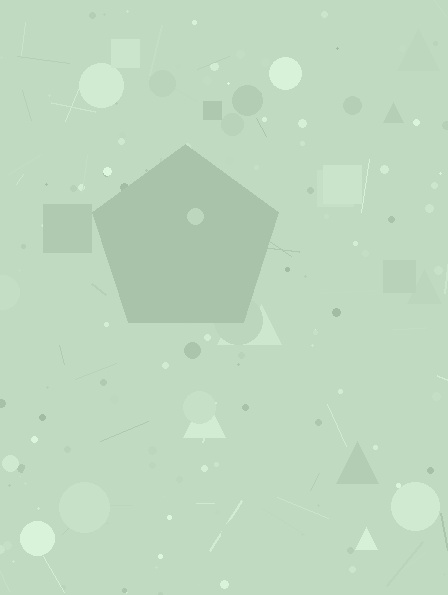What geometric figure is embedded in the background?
A pentagon is embedded in the background.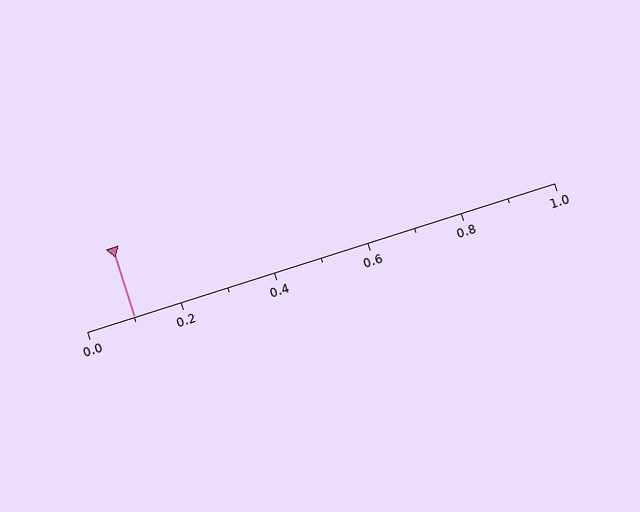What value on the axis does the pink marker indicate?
The marker indicates approximately 0.1.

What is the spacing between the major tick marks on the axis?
The major ticks are spaced 0.2 apart.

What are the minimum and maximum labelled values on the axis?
The axis runs from 0.0 to 1.0.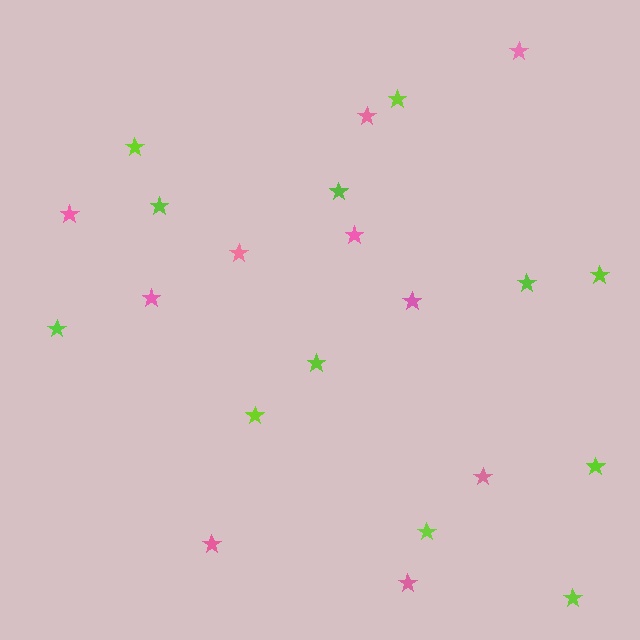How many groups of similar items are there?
There are 2 groups: one group of pink stars (10) and one group of lime stars (12).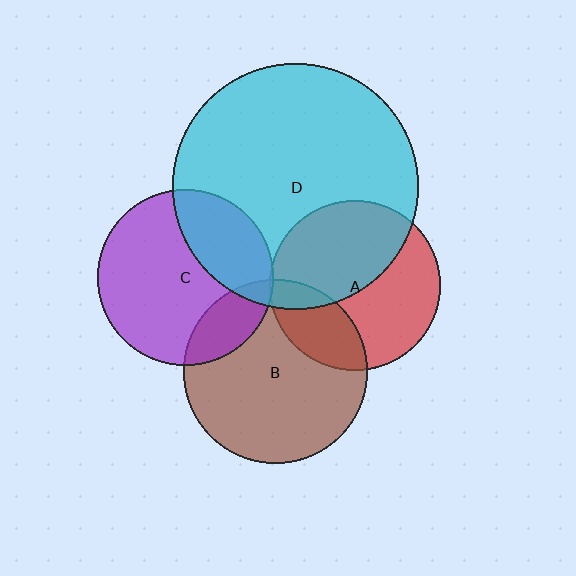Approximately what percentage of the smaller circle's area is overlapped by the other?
Approximately 5%.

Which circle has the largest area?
Circle D (cyan).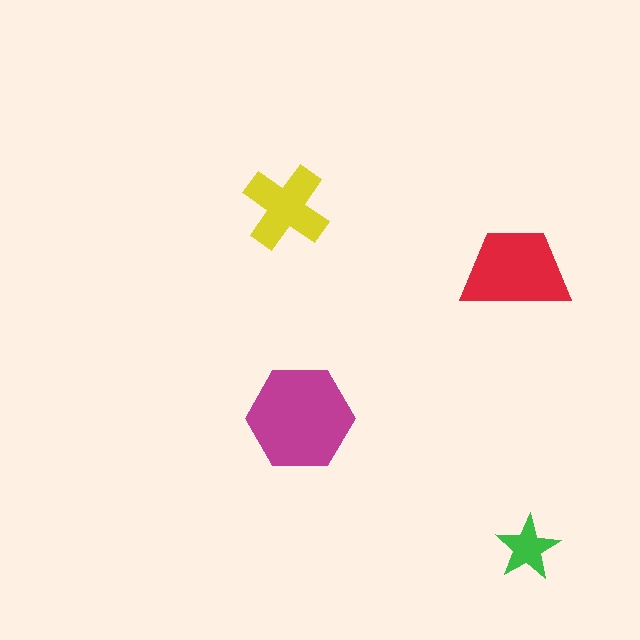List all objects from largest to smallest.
The magenta hexagon, the red trapezoid, the yellow cross, the green star.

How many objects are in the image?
There are 4 objects in the image.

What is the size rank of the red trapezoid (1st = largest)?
2nd.